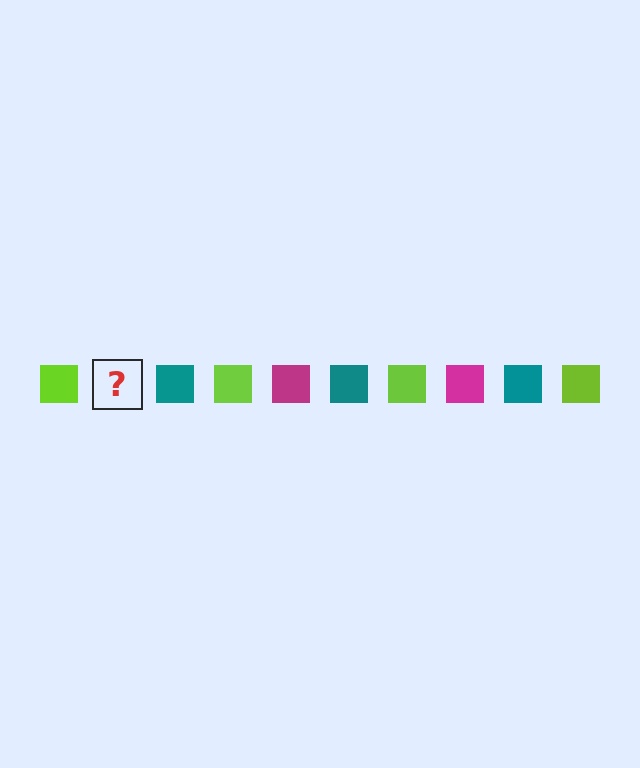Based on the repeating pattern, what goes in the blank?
The blank should be a magenta square.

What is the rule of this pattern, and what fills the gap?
The rule is that the pattern cycles through lime, magenta, teal squares. The gap should be filled with a magenta square.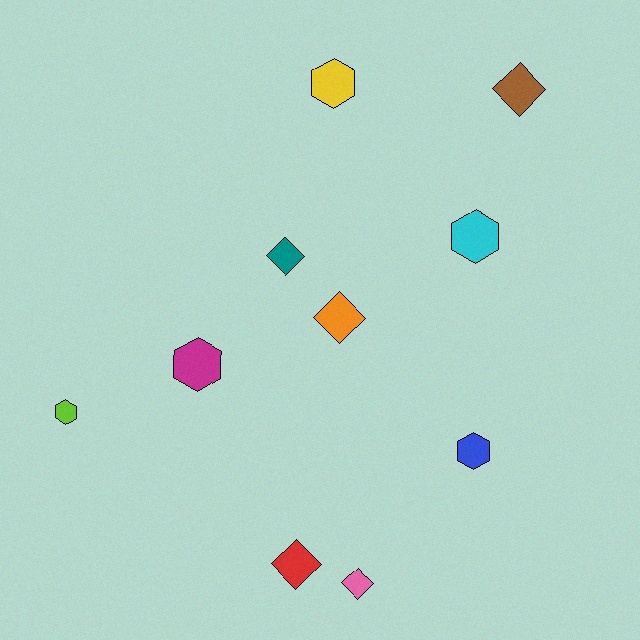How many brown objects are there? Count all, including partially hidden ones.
There is 1 brown object.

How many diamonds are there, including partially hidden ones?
There are 5 diamonds.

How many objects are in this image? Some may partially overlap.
There are 10 objects.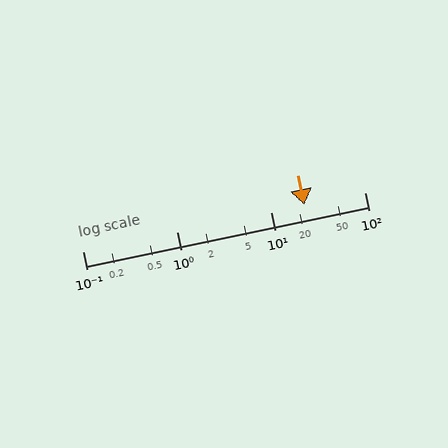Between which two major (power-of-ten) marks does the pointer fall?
The pointer is between 10 and 100.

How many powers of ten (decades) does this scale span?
The scale spans 3 decades, from 0.1 to 100.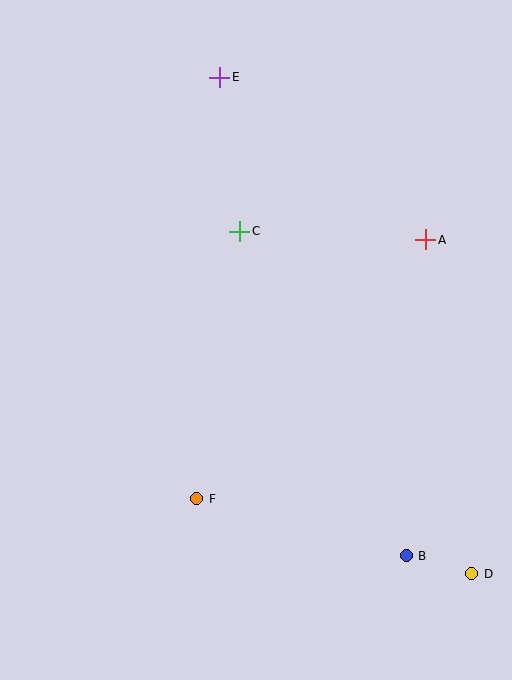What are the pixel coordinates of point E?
Point E is at (220, 77).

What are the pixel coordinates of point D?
Point D is at (472, 574).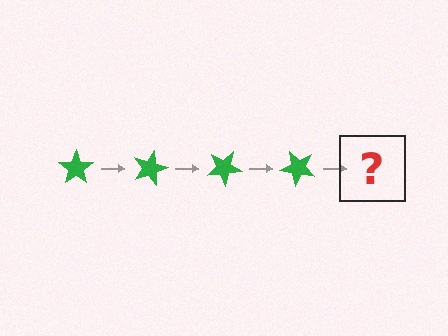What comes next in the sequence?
The next element should be a green star rotated 60 degrees.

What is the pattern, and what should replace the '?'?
The pattern is that the star rotates 15 degrees each step. The '?' should be a green star rotated 60 degrees.